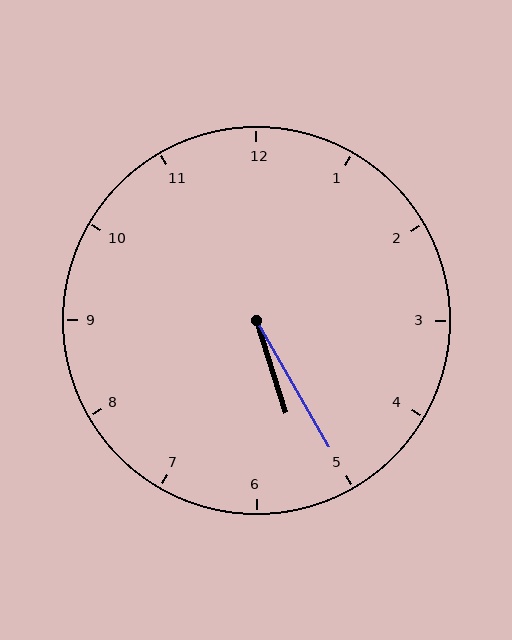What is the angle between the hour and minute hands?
Approximately 12 degrees.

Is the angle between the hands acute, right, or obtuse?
It is acute.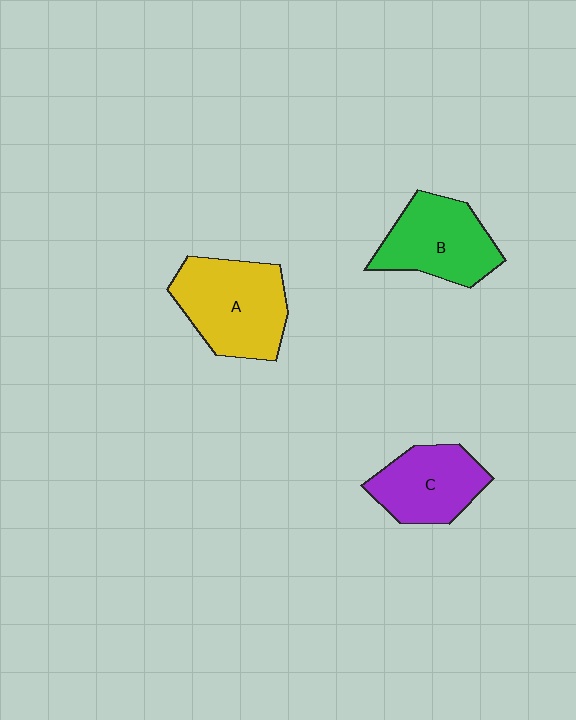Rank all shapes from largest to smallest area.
From largest to smallest: A (yellow), B (green), C (purple).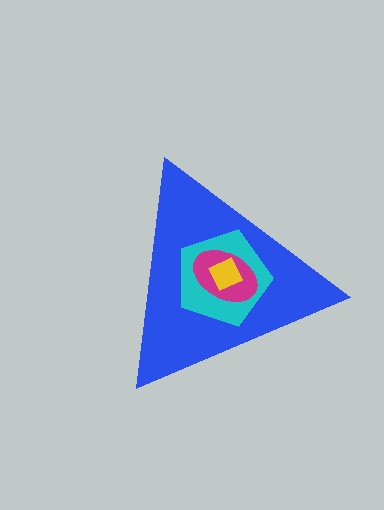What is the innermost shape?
The yellow diamond.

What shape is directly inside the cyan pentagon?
The magenta ellipse.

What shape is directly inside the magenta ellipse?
The yellow diamond.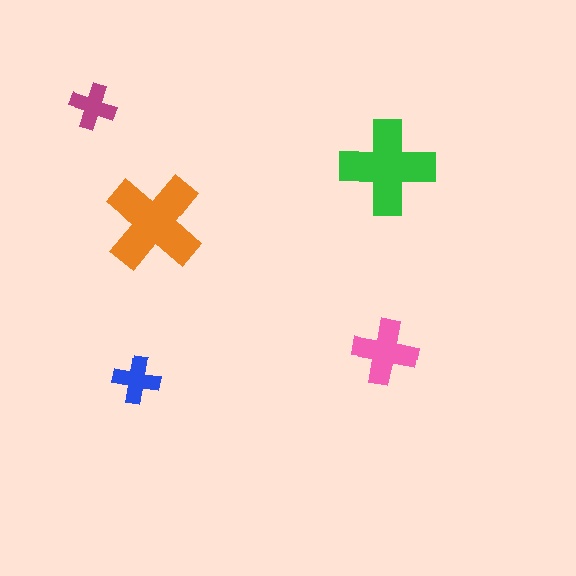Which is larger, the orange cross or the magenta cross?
The orange one.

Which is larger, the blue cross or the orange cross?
The orange one.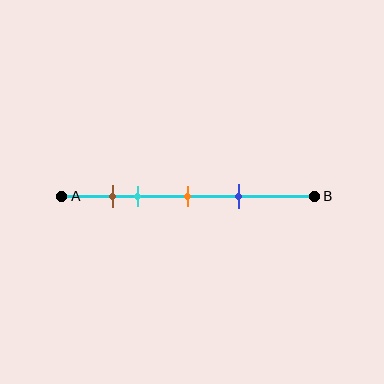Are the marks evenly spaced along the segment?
No, the marks are not evenly spaced.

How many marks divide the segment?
There are 4 marks dividing the segment.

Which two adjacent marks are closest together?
The brown and cyan marks are the closest adjacent pair.